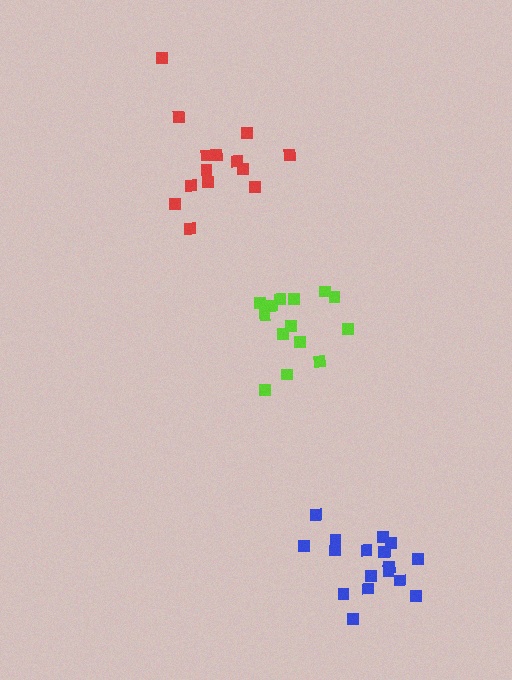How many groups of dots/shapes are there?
There are 3 groups.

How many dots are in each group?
Group 1: 14 dots, Group 2: 18 dots, Group 3: 14 dots (46 total).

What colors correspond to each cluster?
The clusters are colored: red, blue, lime.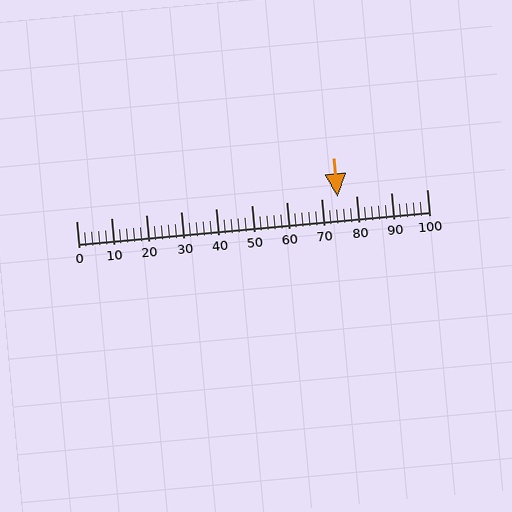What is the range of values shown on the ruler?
The ruler shows values from 0 to 100.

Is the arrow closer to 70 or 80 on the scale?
The arrow is closer to 70.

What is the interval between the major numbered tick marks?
The major tick marks are spaced 10 units apart.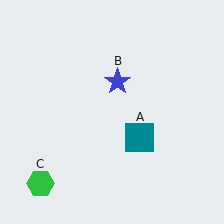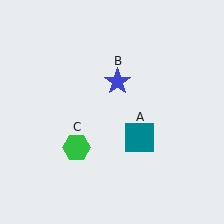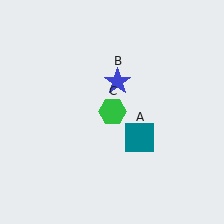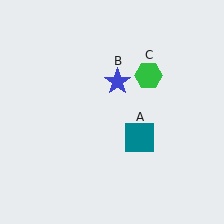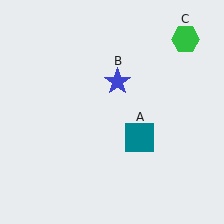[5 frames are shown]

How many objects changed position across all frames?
1 object changed position: green hexagon (object C).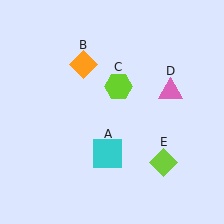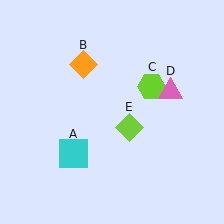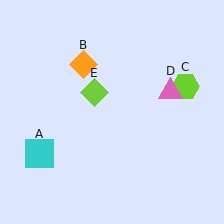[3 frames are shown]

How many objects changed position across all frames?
3 objects changed position: cyan square (object A), lime hexagon (object C), lime diamond (object E).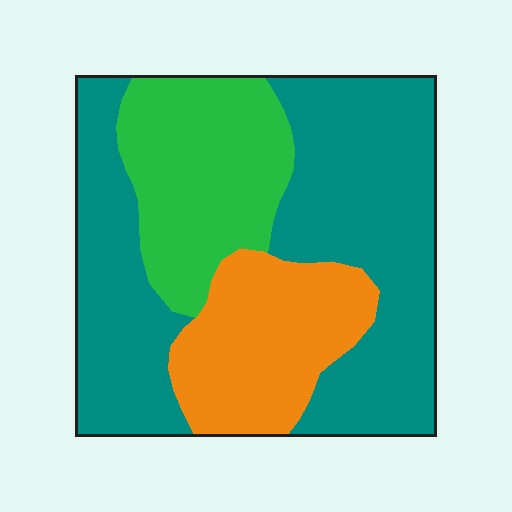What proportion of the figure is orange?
Orange takes up less than a quarter of the figure.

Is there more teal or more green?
Teal.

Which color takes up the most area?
Teal, at roughly 55%.